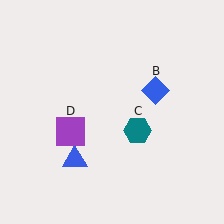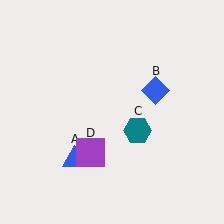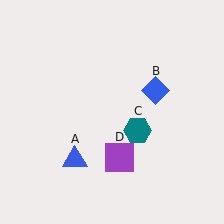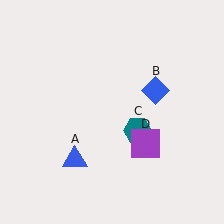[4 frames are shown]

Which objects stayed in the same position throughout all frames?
Blue triangle (object A) and blue diamond (object B) and teal hexagon (object C) remained stationary.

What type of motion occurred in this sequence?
The purple square (object D) rotated counterclockwise around the center of the scene.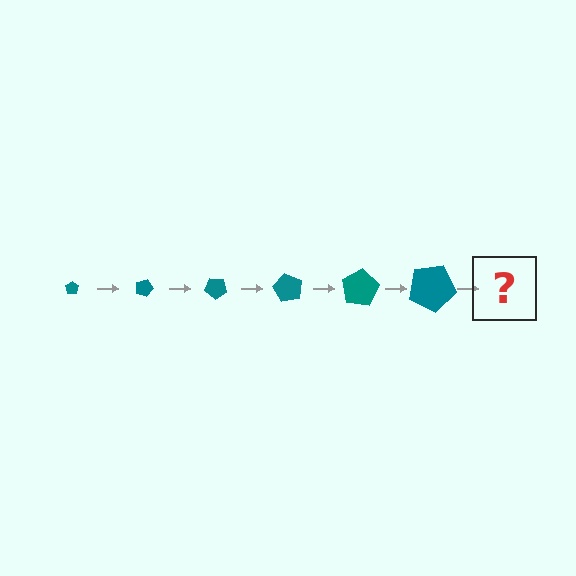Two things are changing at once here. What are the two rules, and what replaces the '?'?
The two rules are that the pentagon grows larger each step and it rotates 20 degrees each step. The '?' should be a pentagon, larger than the previous one and rotated 120 degrees from the start.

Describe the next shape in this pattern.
It should be a pentagon, larger than the previous one and rotated 120 degrees from the start.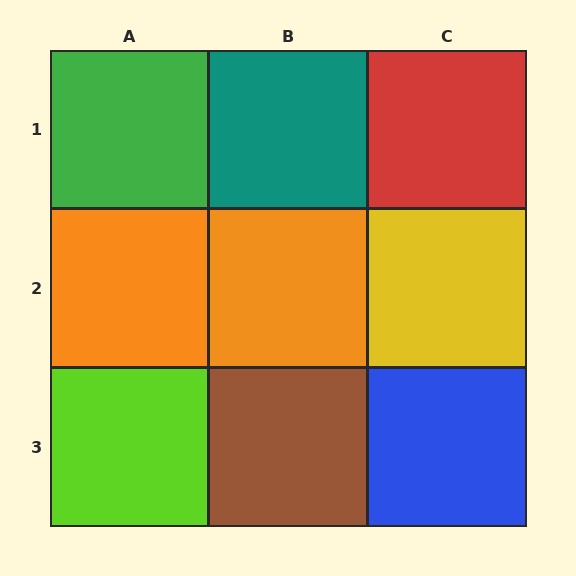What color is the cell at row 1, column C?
Red.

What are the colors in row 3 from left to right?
Lime, brown, blue.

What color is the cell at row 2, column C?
Yellow.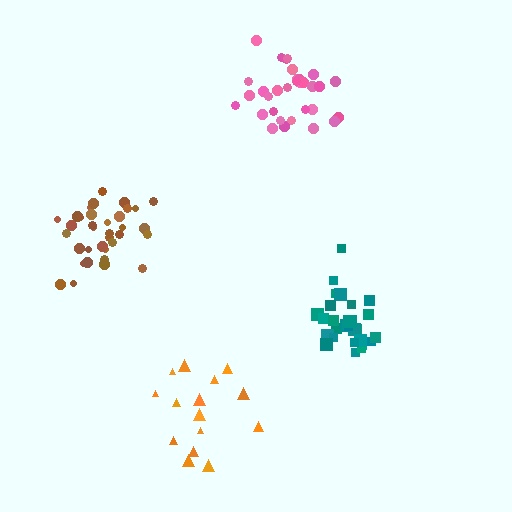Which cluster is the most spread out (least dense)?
Orange.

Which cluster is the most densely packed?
Teal.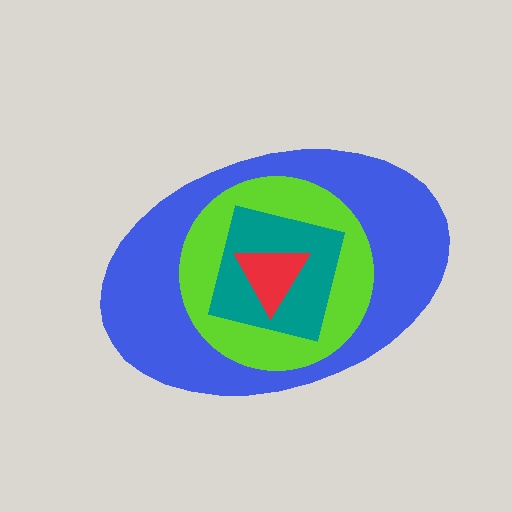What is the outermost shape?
The blue ellipse.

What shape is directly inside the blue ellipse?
The lime circle.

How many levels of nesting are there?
4.